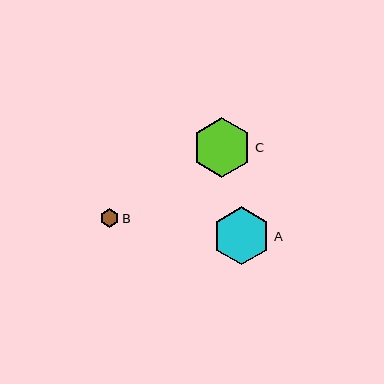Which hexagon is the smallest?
Hexagon B is the smallest with a size of approximately 19 pixels.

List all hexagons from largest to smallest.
From largest to smallest: C, A, B.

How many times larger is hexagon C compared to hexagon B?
Hexagon C is approximately 3.2 times the size of hexagon B.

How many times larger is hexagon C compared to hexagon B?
Hexagon C is approximately 3.2 times the size of hexagon B.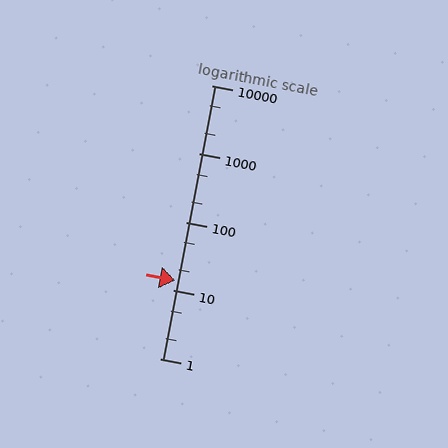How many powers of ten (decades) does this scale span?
The scale spans 4 decades, from 1 to 10000.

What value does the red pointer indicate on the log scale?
The pointer indicates approximately 14.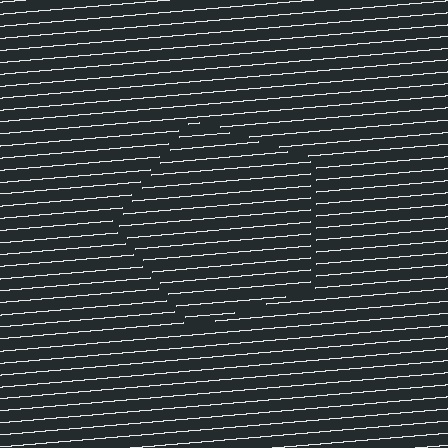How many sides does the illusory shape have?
5 sides — the line-ends trace a pentagon.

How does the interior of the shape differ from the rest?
The interior of the shape contains the same grating, shifted by half a period — the contour is defined by the phase discontinuity where line-ends from the inner and outer gratings abut.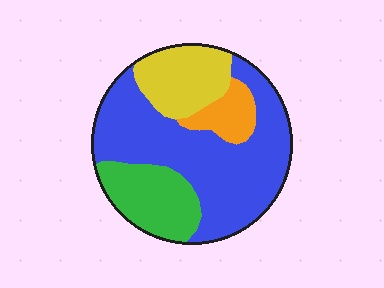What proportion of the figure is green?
Green covers 19% of the figure.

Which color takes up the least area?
Orange, at roughly 10%.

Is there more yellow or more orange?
Yellow.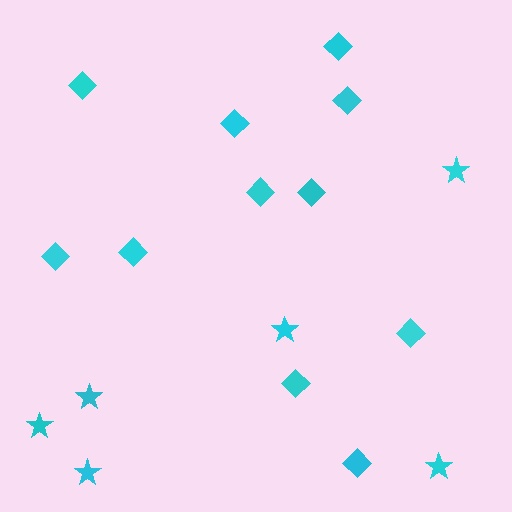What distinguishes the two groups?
There are 2 groups: one group of diamonds (11) and one group of stars (6).